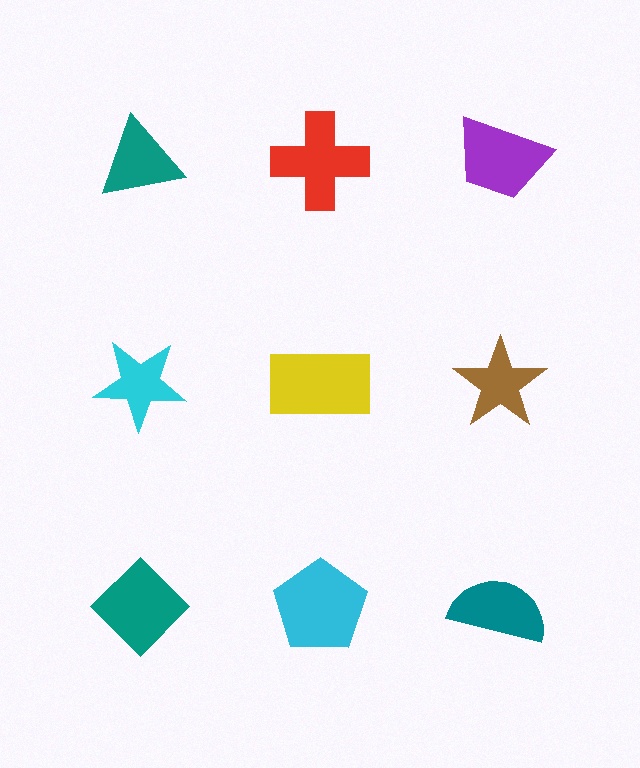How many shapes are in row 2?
3 shapes.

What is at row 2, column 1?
A cyan star.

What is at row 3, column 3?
A teal semicircle.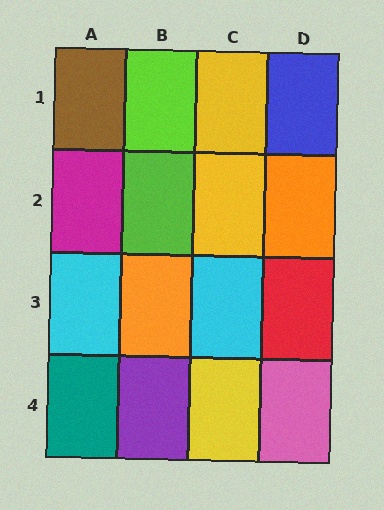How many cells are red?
1 cell is red.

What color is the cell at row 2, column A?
Magenta.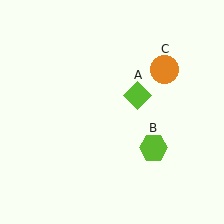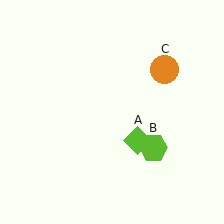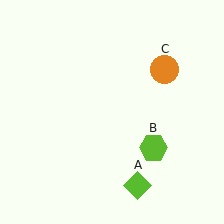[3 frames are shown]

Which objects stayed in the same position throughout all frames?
Lime hexagon (object B) and orange circle (object C) remained stationary.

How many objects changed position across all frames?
1 object changed position: lime diamond (object A).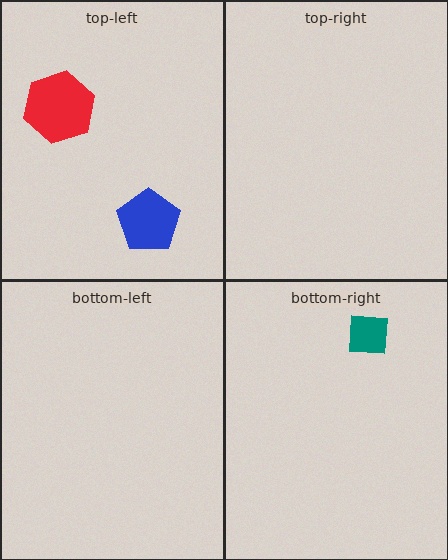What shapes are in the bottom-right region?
The teal square.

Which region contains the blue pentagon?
The top-left region.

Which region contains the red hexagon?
The top-left region.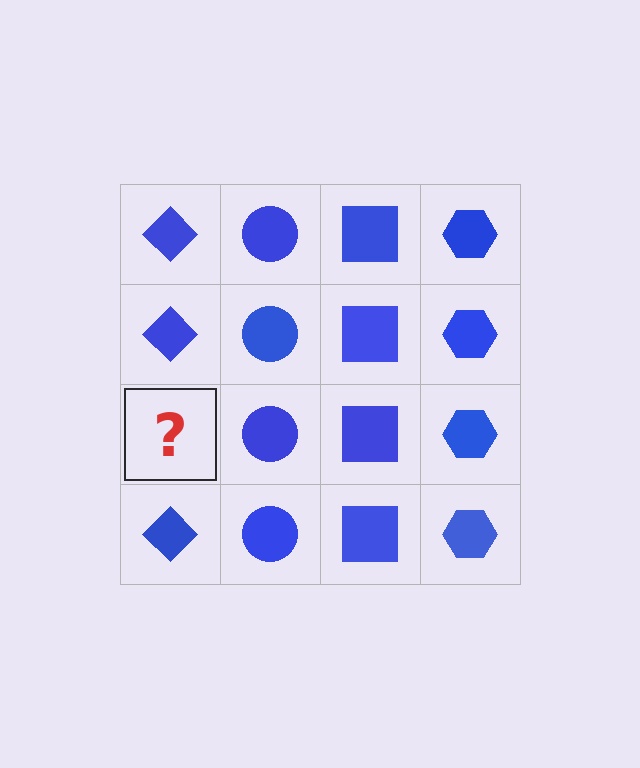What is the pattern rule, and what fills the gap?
The rule is that each column has a consistent shape. The gap should be filled with a blue diamond.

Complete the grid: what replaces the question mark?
The question mark should be replaced with a blue diamond.